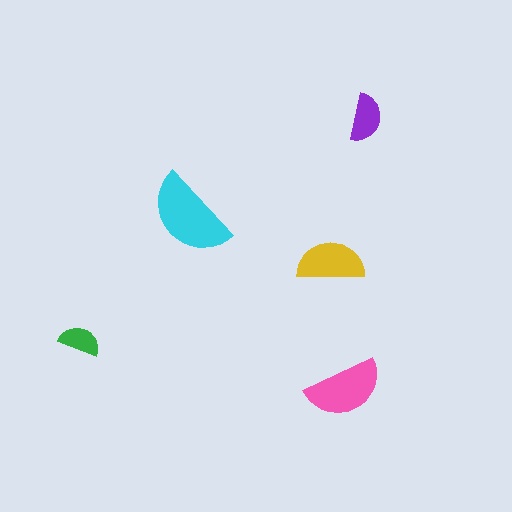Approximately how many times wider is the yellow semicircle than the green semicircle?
About 1.5 times wider.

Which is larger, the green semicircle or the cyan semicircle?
The cyan one.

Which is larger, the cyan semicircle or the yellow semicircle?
The cyan one.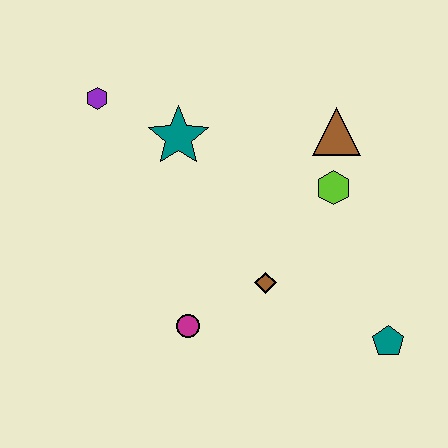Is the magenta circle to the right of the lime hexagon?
No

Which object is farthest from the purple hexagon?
The teal pentagon is farthest from the purple hexagon.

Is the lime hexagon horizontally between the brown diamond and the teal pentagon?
Yes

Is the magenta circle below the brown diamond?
Yes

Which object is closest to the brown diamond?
The magenta circle is closest to the brown diamond.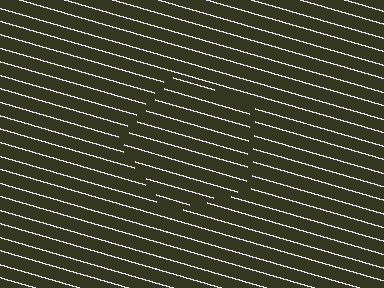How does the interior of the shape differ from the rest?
The interior of the shape contains the same grating, shifted by half a period — the contour is defined by the phase discontinuity where line-ends from the inner and outer gratings abut.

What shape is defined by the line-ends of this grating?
An illusory pentagon. The interior of the shape contains the same grating, shifted by half a period — the contour is defined by the phase discontinuity where line-ends from the inner and outer gratings abut.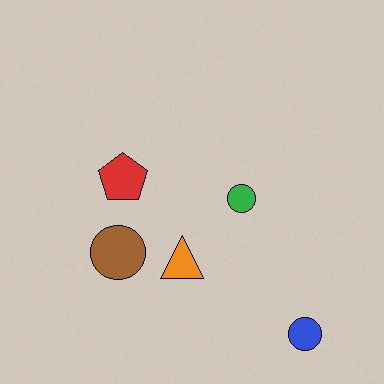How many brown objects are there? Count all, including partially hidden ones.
There is 1 brown object.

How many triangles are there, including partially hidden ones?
There is 1 triangle.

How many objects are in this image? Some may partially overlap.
There are 5 objects.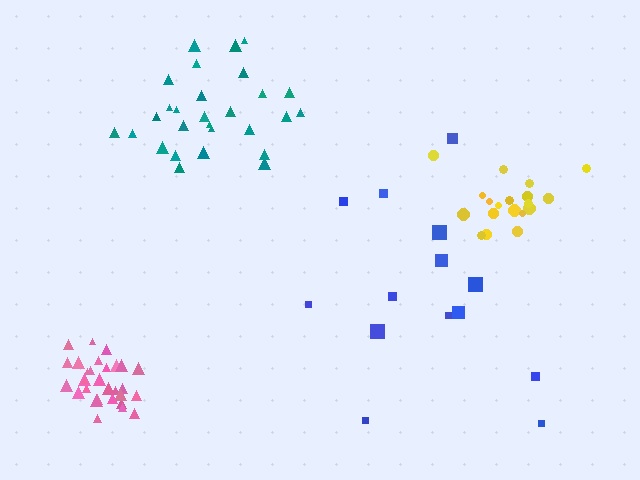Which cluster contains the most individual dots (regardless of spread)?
Pink (30).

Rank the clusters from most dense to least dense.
pink, teal, yellow, blue.